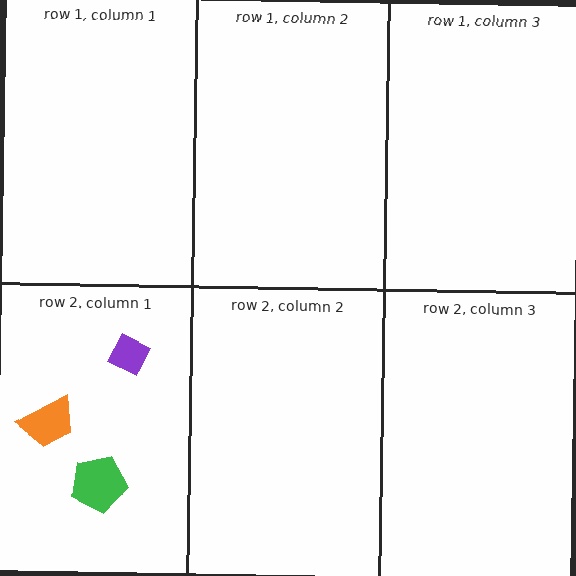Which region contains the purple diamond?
The row 2, column 1 region.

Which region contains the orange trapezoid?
The row 2, column 1 region.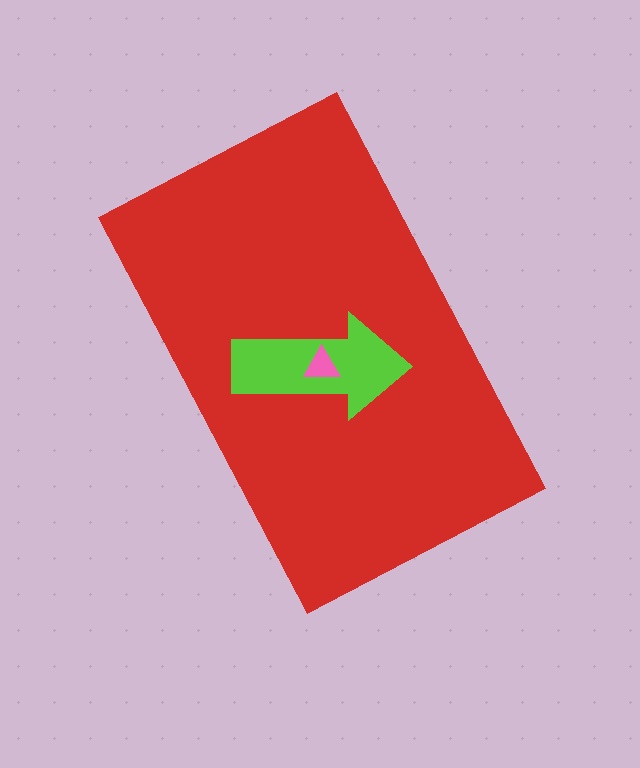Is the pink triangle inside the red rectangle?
Yes.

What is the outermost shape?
The red rectangle.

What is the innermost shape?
The pink triangle.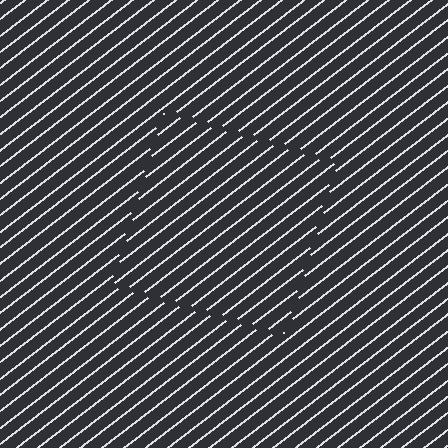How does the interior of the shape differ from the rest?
The interior of the shape contains the same grating, shifted by half a period — the contour is defined by the phase discontinuity where line-ends from the inner and outer gratings abut.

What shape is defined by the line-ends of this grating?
An illusory square. The interior of the shape contains the same grating, shifted by half a period — the contour is defined by the phase discontinuity where line-ends from the inner and outer gratings abut.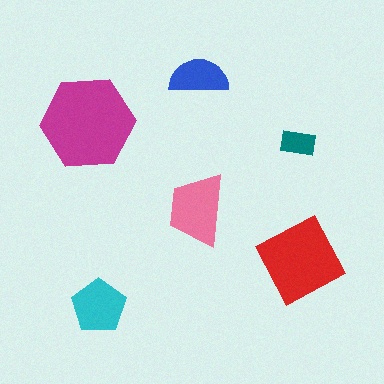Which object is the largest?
The magenta hexagon.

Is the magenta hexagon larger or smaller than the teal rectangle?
Larger.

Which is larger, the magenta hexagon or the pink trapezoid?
The magenta hexagon.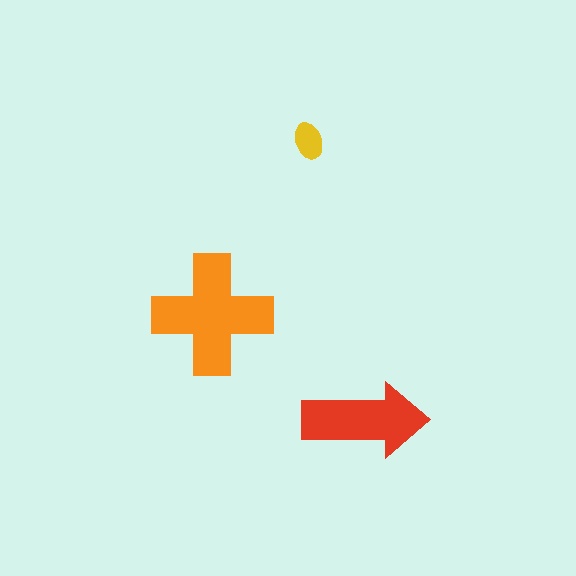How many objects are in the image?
There are 3 objects in the image.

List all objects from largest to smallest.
The orange cross, the red arrow, the yellow ellipse.